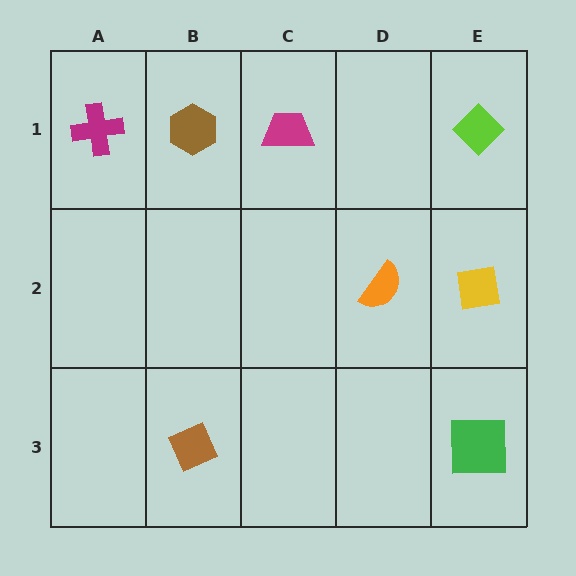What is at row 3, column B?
A brown diamond.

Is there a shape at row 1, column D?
No, that cell is empty.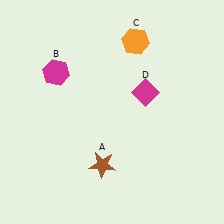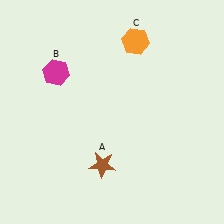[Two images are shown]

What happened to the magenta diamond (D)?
The magenta diamond (D) was removed in Image 2. It was in the top-right area of Image 1.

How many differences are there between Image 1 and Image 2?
There is 1 difference between the two images.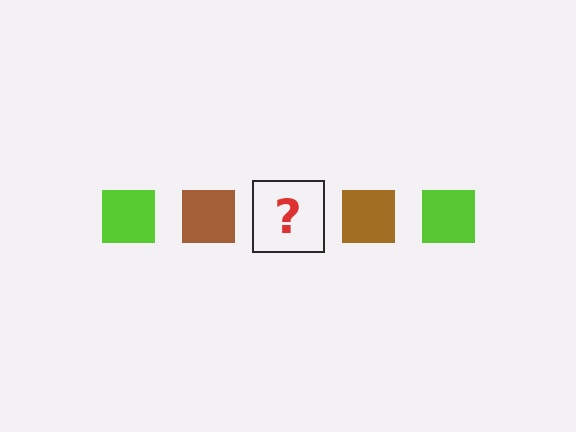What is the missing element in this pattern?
The missing element is a lime square.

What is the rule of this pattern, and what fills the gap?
The rule is that the pattern cycles through lime, brown squares. The gap should be filled with a lime square.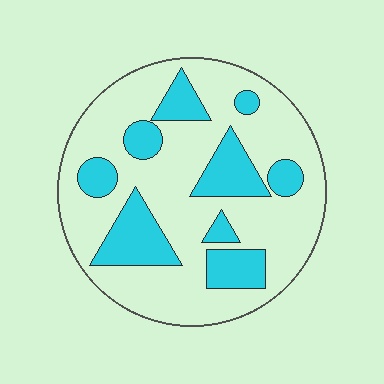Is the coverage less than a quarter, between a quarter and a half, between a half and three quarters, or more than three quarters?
Between a quarter and a half.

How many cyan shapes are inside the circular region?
9.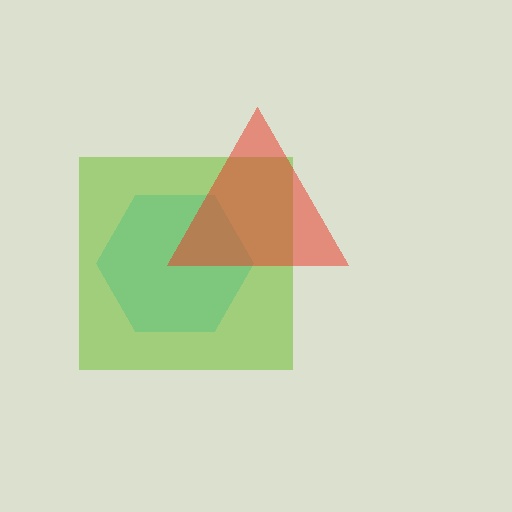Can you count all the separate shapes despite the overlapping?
Yes, there are 3 separate shapes.